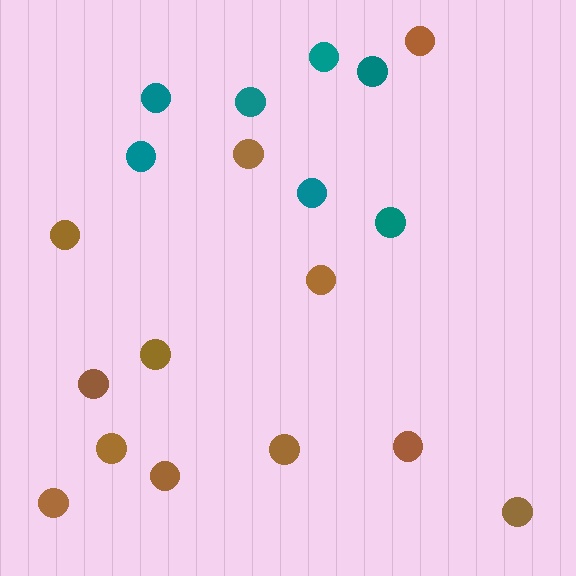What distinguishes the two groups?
There are 2 groups: one group of brown circles (12) and one group of teal circles (7).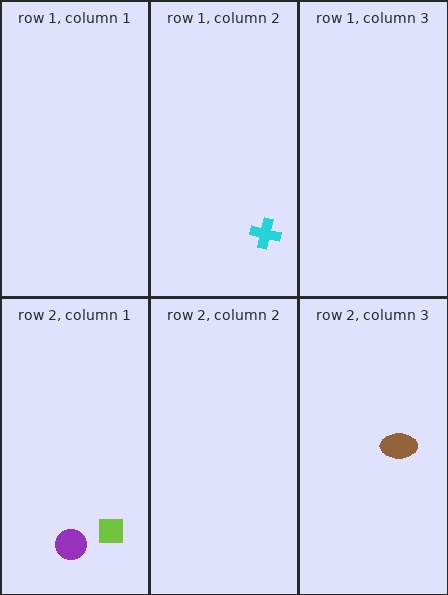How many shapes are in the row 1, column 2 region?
1.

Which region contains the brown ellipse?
The row 2, column 3 region.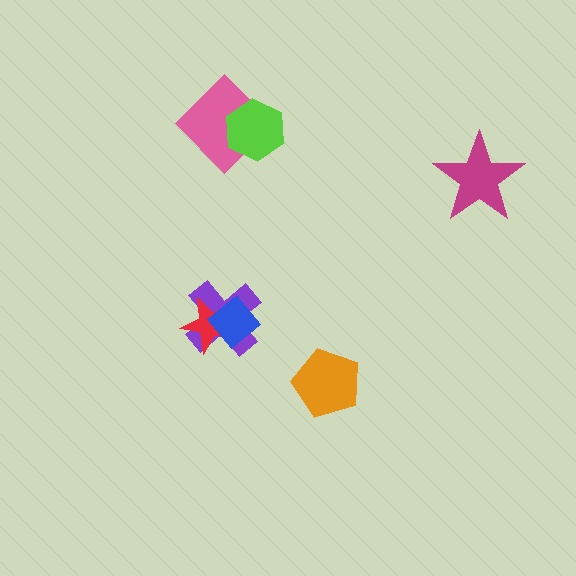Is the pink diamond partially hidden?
Yes, it is partially covered by another shape.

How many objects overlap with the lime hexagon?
1 object overlaps with the lime hexagon.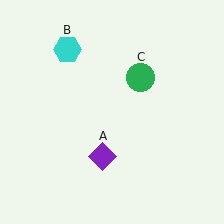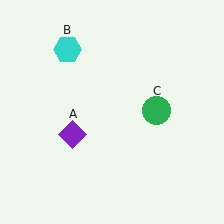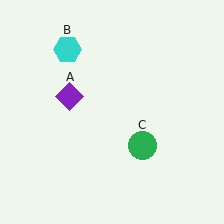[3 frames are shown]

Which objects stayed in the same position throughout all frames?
Cyan hexagon (object B) remained stationary.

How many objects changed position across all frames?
2 objects changed position: purple diamond (object A), green circle (object C).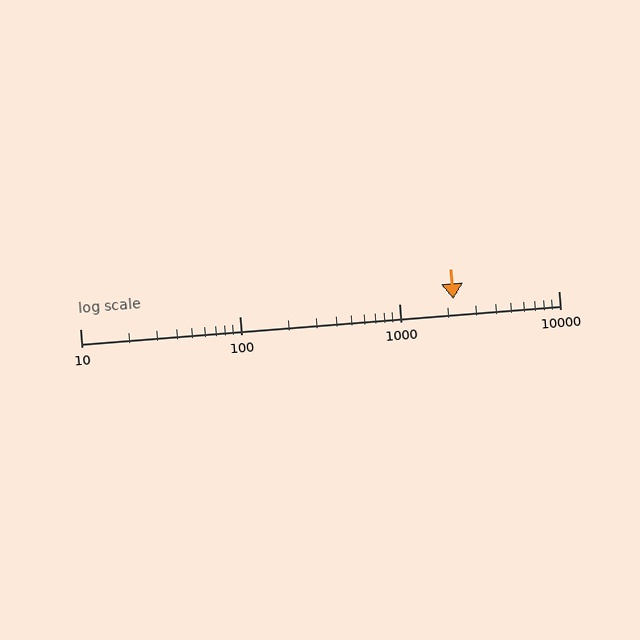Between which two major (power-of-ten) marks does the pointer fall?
The pointer is between 1000 and 10000.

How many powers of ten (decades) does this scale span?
The scale spans 3 decades, from 10 to 10000.